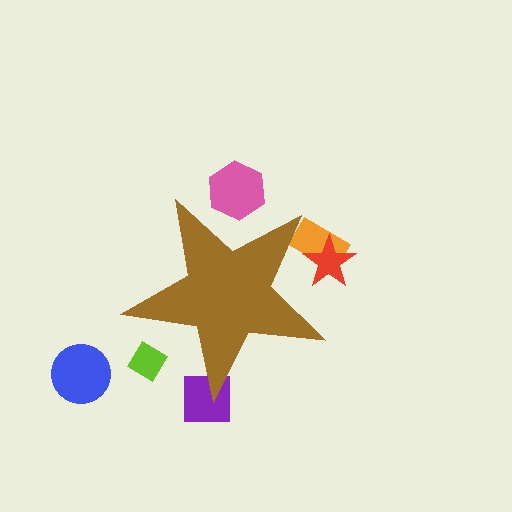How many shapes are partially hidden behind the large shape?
5 shapes are partially hidden.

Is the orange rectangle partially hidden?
Yes, the orange rectangle is partially hidden behind the brown star.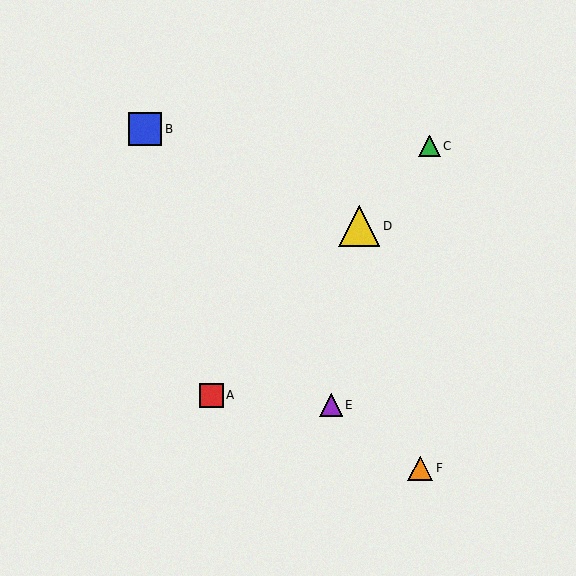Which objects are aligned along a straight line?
Objects A, C, D are aligned along a straight line.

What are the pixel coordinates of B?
Object B is at (145, 129).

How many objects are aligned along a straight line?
3 objects (A, C, D) are aligned along a straight line.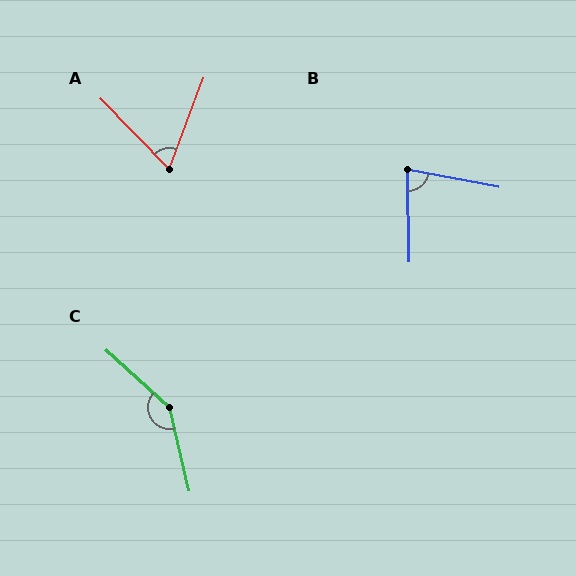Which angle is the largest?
C, at approximately 146 degrees.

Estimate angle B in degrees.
Approximately 78 degrees.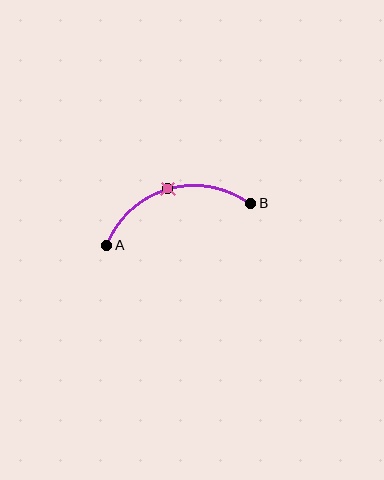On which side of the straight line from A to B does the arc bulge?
The arc bulges above the straight line connecting A and B.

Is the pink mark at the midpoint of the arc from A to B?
Yes. The pink mark lies on the arc at equal arc-length from both A and B — it is the arc midpoint.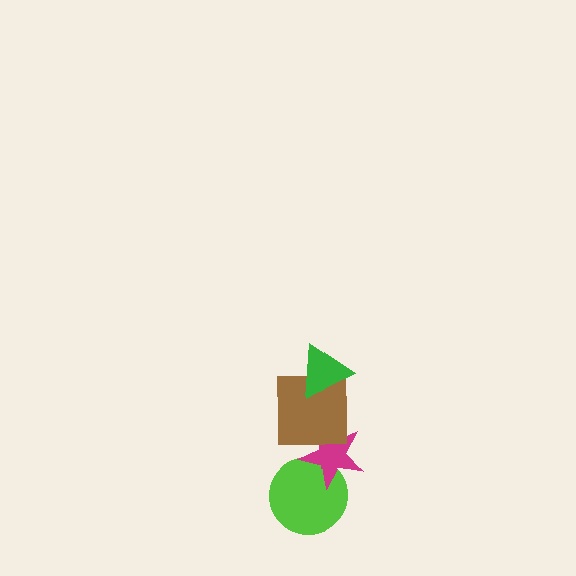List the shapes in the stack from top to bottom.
From top to bottom: the green triangle, the brown square, the magenta star, the lime circle.